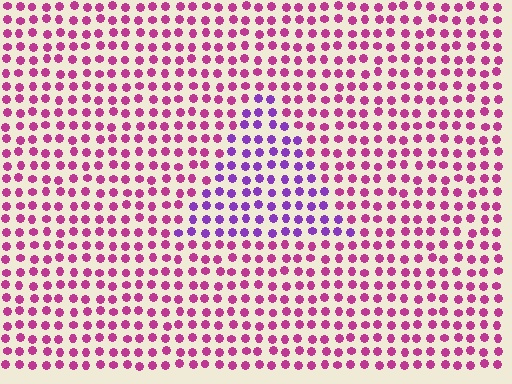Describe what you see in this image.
The image is filled with small magenta elements in a uniform arrangement. A triangle-shaped region is visible where the elements are tinted to a slightly different hue, forming a subtle color boundary.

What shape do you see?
I see a triangle.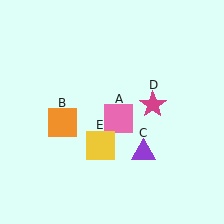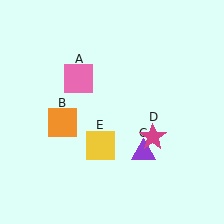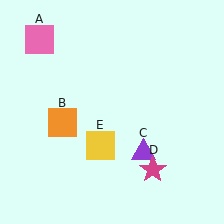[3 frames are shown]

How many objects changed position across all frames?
2 objects changed position: pink square (object A), magenta star (object D).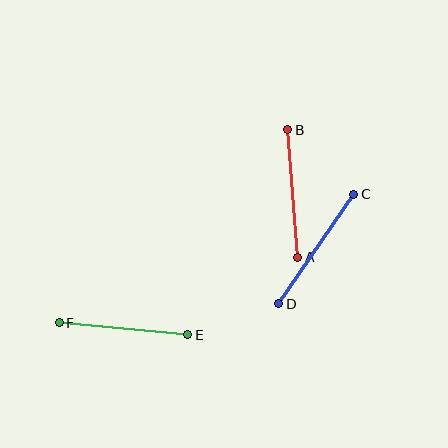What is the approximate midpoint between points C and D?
The midpoint is at approximately (316, 249) pixels.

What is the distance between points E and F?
The distance is approximately 129 pixels.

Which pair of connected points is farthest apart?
Points C and D are farthest apart.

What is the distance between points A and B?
The distance is approximately 128 pixels.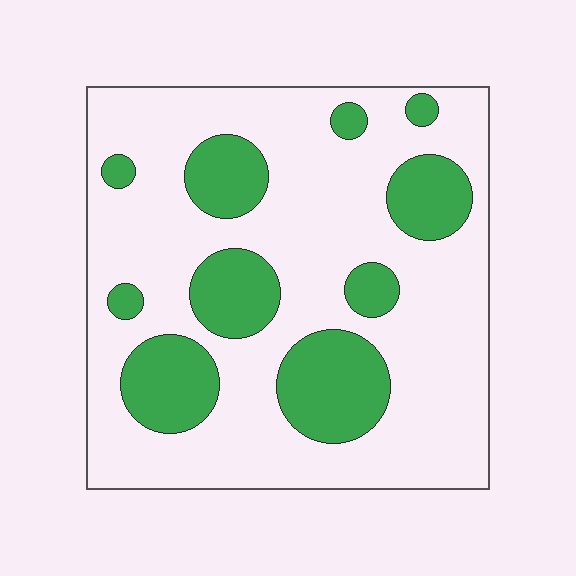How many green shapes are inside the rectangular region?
10.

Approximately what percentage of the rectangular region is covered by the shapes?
Approximately 25%.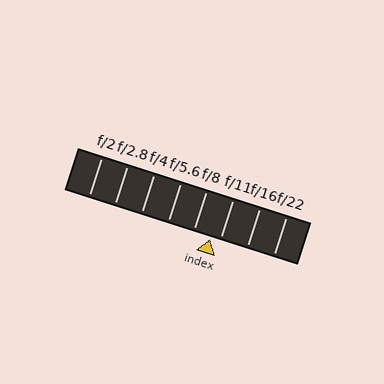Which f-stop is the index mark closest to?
The index mark is closest to f/11.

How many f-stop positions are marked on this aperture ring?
There are 8 f-stop positions marked.